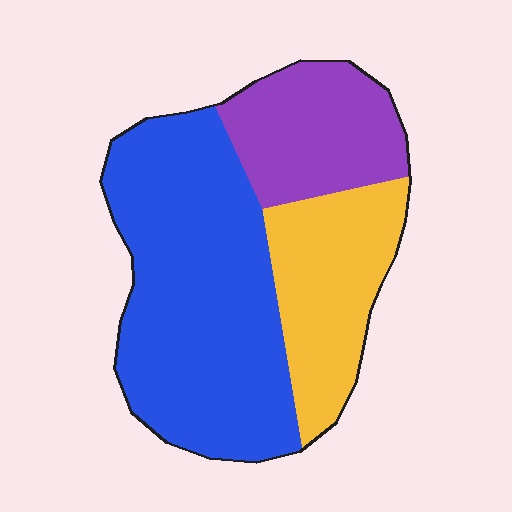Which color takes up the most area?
Blue, at roughly 55%.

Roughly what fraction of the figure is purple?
Purple takes up about one fifth (1/5) of the figure.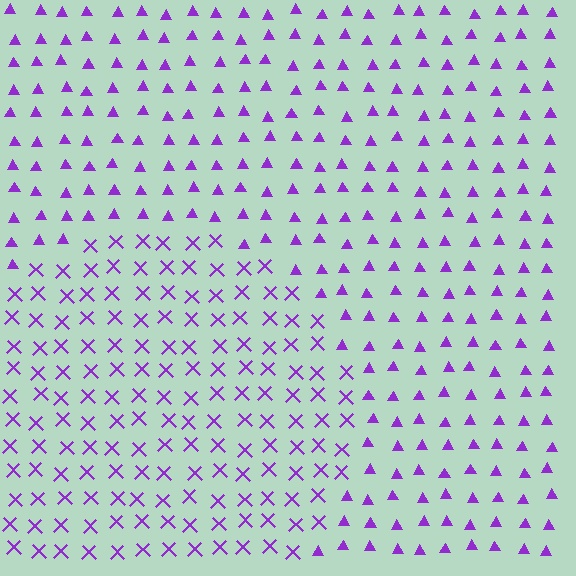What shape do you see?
I see a circle.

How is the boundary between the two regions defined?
The boundary is defined by a change in element shape: X marks inside vs. triangles outside. All elements share the same color and spacing.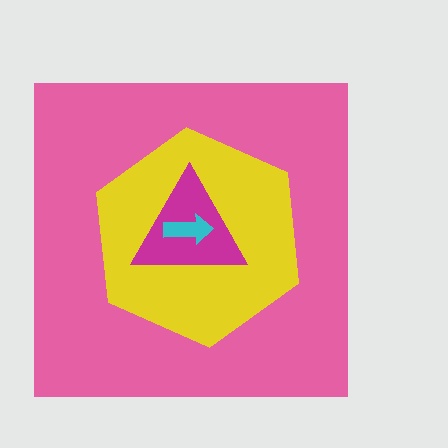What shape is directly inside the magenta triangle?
The cyan arrow.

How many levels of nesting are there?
4.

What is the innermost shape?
The cyan arrow.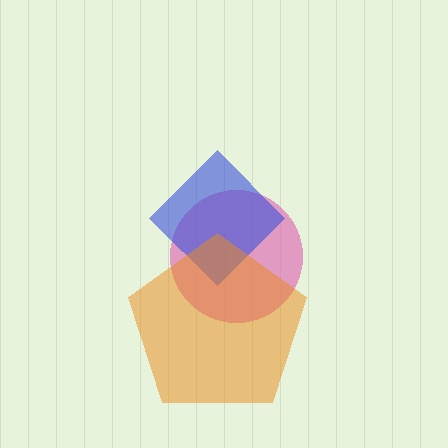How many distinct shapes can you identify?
There are 3 distinct shapes: a pink circle, a blue diamond, an orange pentagon.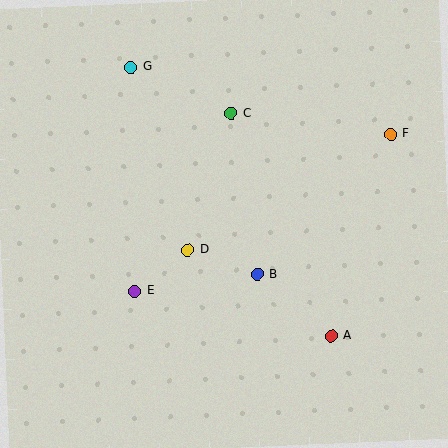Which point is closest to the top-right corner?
Point F is closest to the top-right corner.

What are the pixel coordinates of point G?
Point G is at (131, 67).